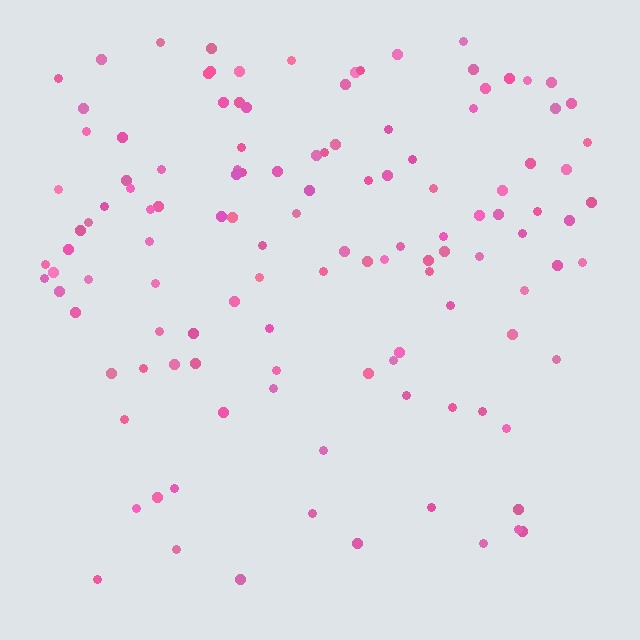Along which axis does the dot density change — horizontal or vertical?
Vertical.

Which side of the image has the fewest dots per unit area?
The bottom.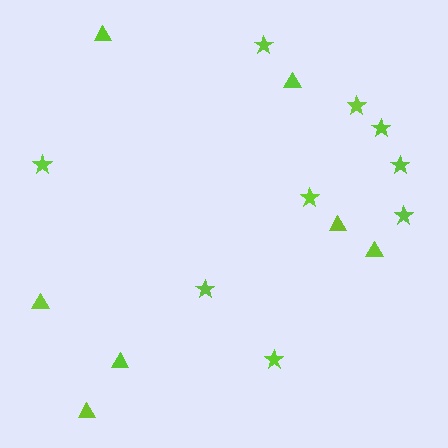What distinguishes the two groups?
There are 2 groups: one group of triangles (7) and one group of stars (9).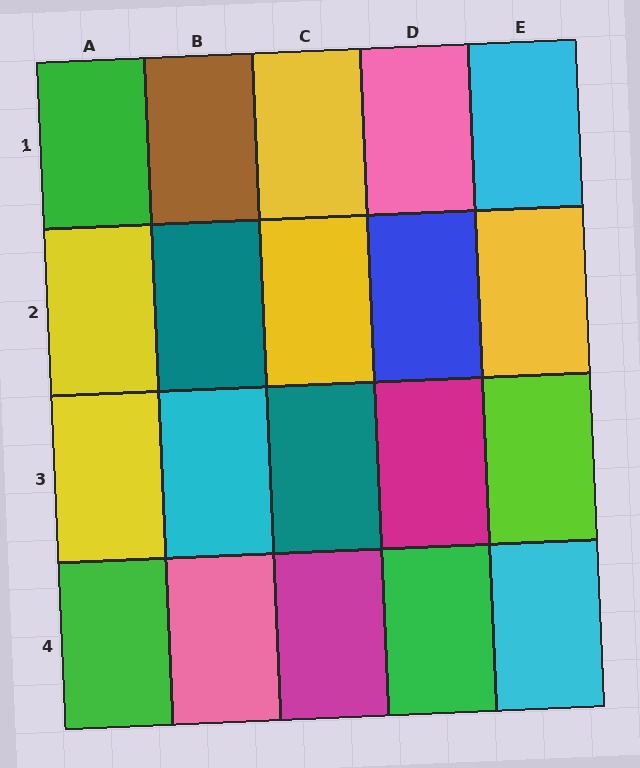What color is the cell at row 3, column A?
Yellow.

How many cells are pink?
2 cells are pink.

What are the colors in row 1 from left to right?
Green, brown, yellow, pink, cyan.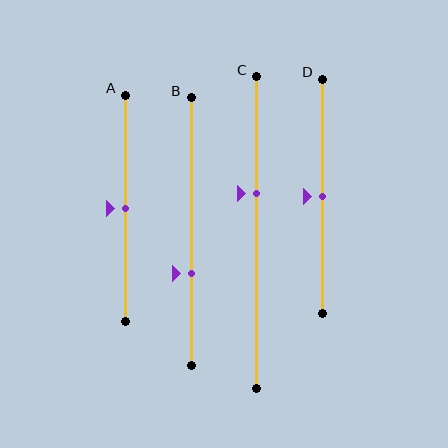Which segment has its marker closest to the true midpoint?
Segment A has its marker closest to the true midpoint.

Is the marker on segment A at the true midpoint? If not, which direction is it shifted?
Yes, the marker on segment A is at the true midpoint.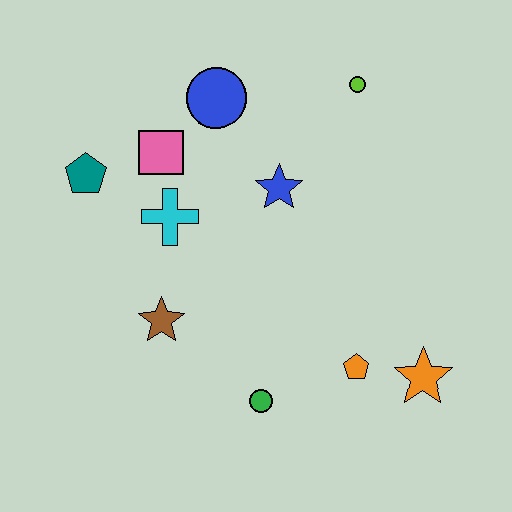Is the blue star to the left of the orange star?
Yes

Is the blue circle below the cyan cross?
No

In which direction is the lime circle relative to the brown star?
The lime circle is above the brown star.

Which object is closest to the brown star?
The cyan cross is closest to the brown star.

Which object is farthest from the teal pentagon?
The orange star is farthest from the teal pentagon.